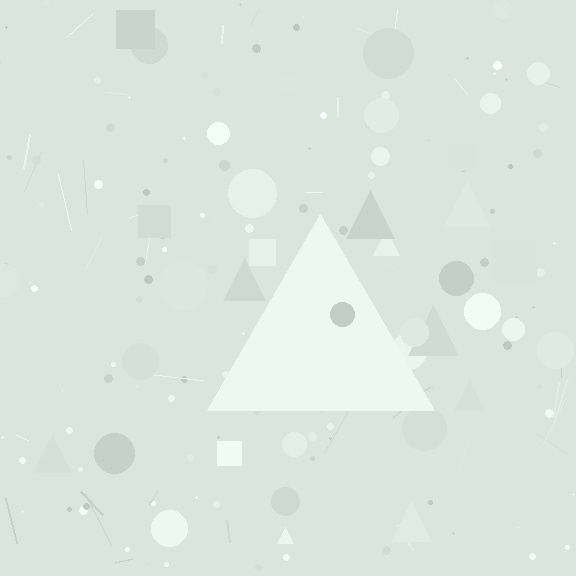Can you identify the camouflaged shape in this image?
The camouflaged shape is a triangle.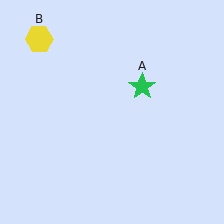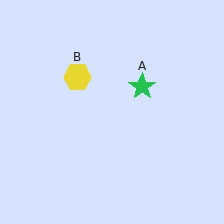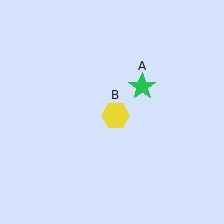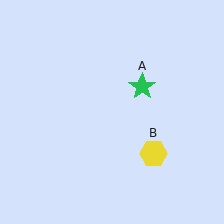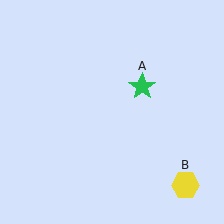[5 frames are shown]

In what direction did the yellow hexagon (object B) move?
The yellow hexagon (object B) moved down and to the right.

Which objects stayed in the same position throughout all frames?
Green star (object A) remained stationary.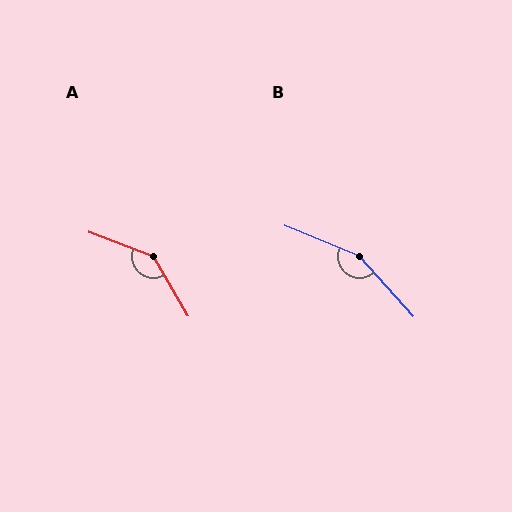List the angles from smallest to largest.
A (141°), B (154°).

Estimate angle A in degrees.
Approximately 141 degrees.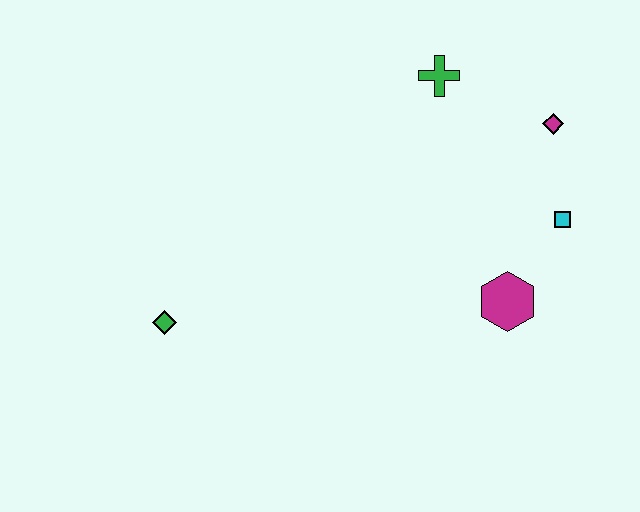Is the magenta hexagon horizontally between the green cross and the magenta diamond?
Yes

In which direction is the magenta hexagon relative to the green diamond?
The magenta hexagon is to the right of the green diamond.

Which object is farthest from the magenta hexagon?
The green diamond is farthest from the magenta hexagon.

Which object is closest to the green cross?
The magenta diamond is closest to the green cross.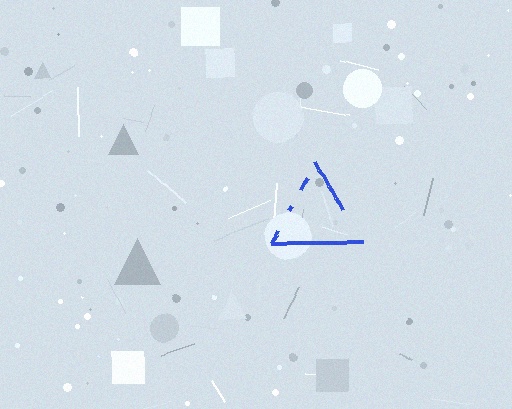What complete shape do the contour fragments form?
The contour fragments form a triangle.